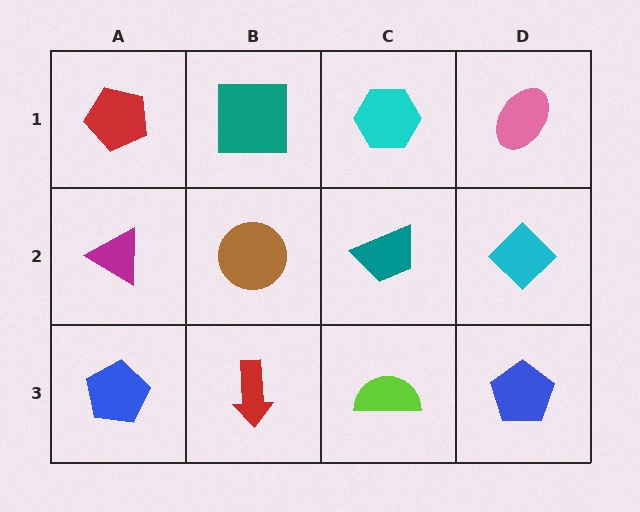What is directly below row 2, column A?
A blue pentagon.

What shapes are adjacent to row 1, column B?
A brown circle (row 2, column B), a red pentagon (row 1, column A), a cyan hexagon (row 1, column C).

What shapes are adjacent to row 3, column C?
A teal trapezoid (row 2, column C), a red arrow (row 3, column B), a blue pentagon (row 3, column D).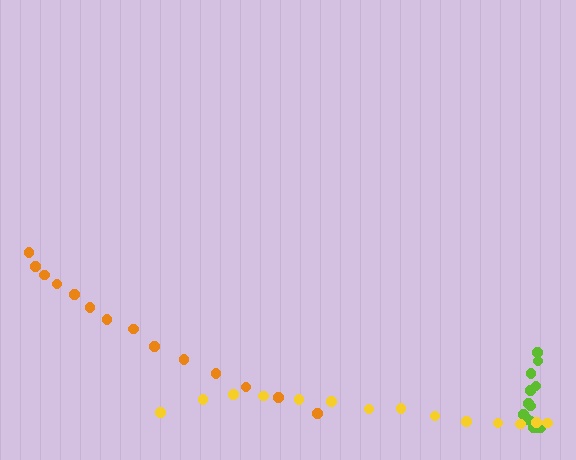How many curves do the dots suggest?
There are 3 distinct paths.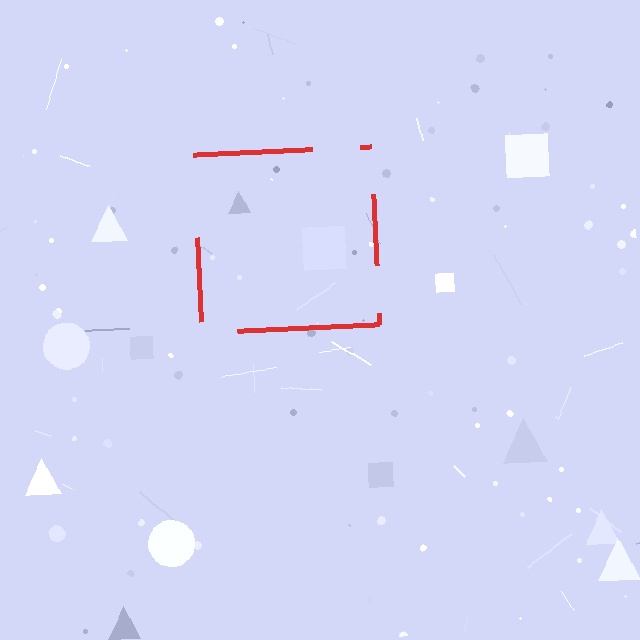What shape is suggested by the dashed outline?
The dashed outline suggests a square.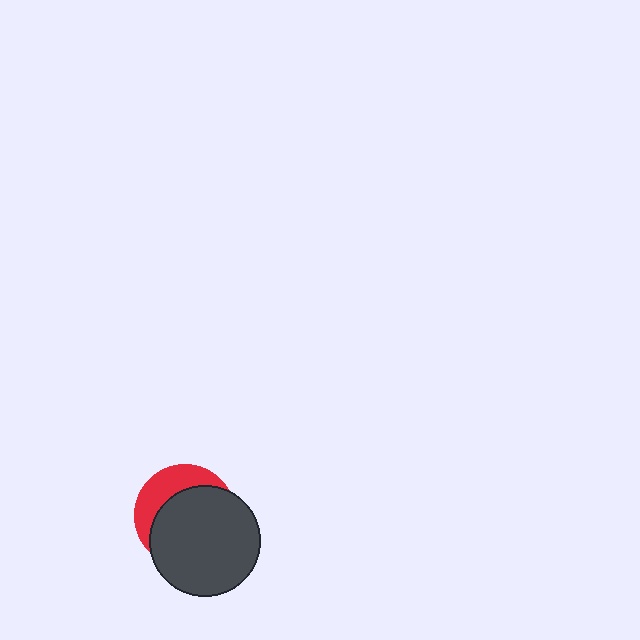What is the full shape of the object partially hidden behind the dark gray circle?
The partially hidden object is a red circle.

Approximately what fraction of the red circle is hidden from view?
Roughly 67% of the red circle is hidden behind the dark gray circle.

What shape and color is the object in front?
The object in front is a dark gray circle.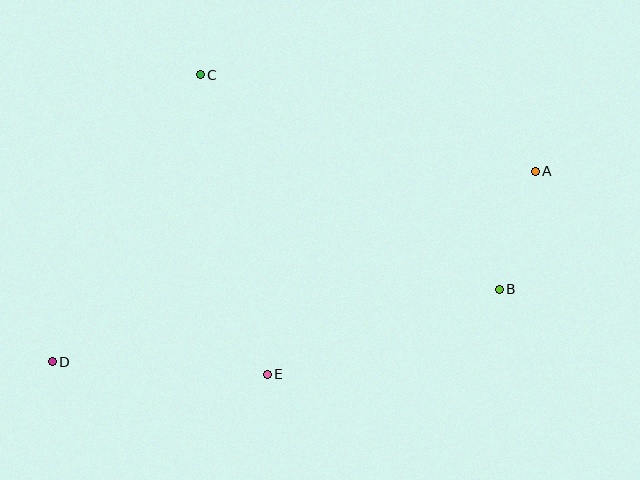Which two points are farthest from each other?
Points A and D are farthest from each other.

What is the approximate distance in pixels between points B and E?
The distance between B and E is approximately 247 pixels.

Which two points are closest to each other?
Points A and B are closest to each other.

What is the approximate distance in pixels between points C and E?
The distance between C and E is approximately 307 pixels.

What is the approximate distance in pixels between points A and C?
The distance between A and C is approximately 349 pixels.